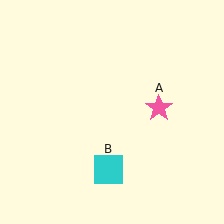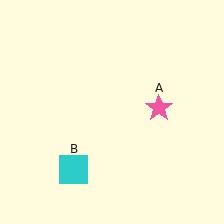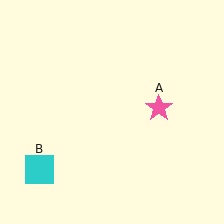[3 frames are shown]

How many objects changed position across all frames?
1 object changed position: cyan square (object B).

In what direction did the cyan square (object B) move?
The cyan square (object B) moved left.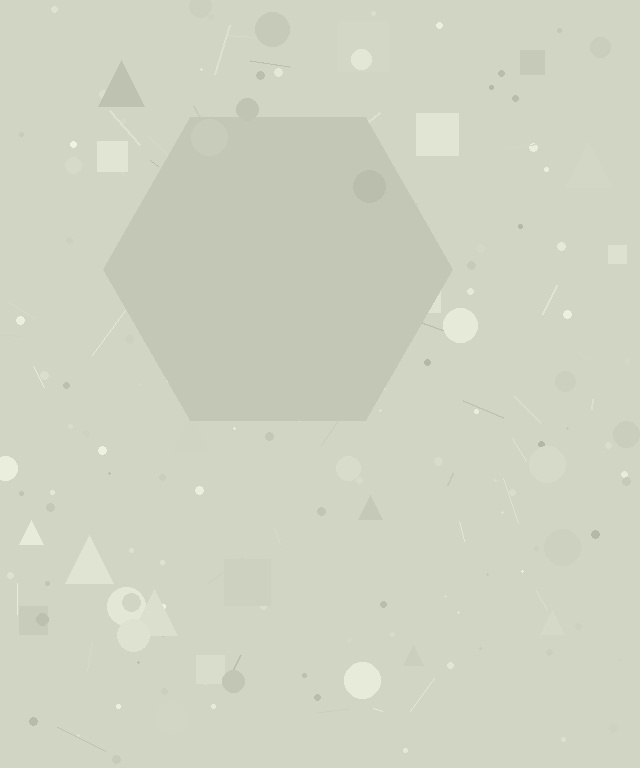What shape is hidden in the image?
A hexagon is hidden in the image.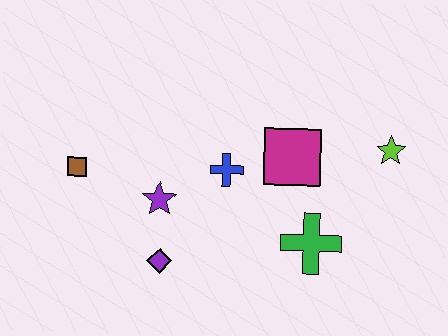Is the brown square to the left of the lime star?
Yes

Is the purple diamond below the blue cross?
Yes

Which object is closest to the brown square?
The purple star is closest to the brown square.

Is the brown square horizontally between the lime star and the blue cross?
No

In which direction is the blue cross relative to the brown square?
The blue cross is to the right of the brown square.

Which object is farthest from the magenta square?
The brown square is farthest from the magenta square.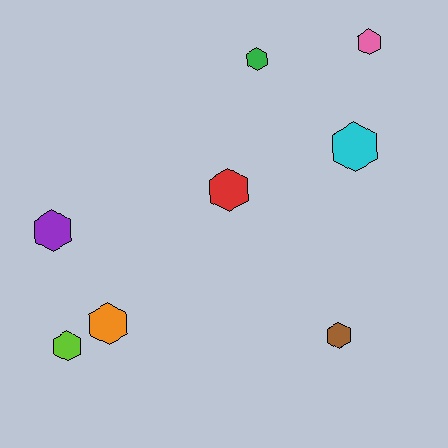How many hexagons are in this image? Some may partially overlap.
There are 8 hexagons.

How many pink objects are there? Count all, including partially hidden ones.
There is 1 pink object.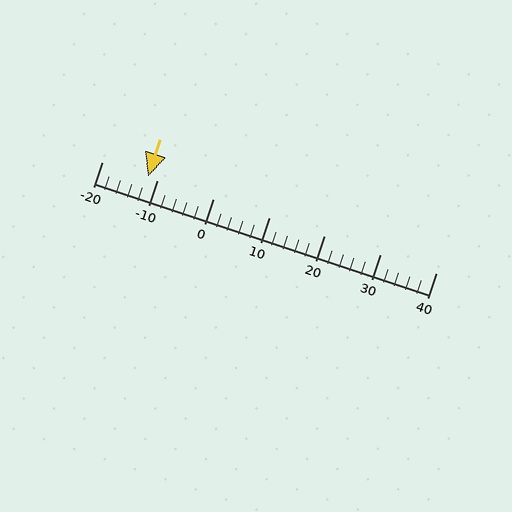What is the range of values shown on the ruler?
The ruler shows values from -20 to 40.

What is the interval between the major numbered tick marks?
The major tick marks are spaced 10 units apart.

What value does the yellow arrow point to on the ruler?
The yellow arrow points to approximately -12.